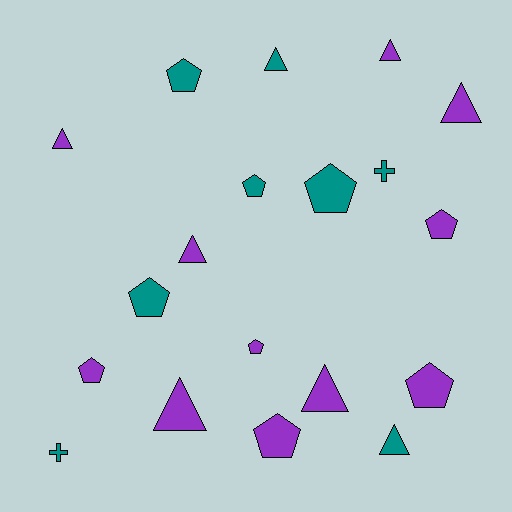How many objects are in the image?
There are 19 objects.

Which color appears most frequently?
Purple, with 11 objects.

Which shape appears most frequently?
Pentagon, with 9 objects.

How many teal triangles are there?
There are 2 teal triangles.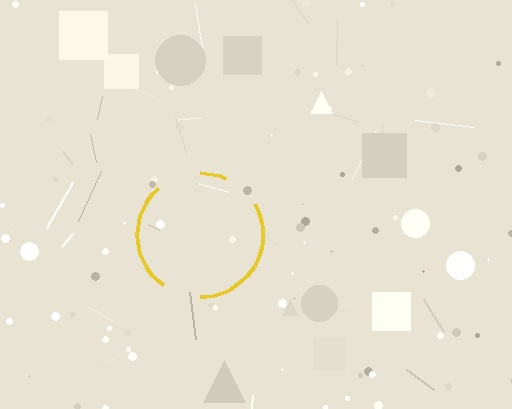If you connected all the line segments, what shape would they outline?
They would outline a circle.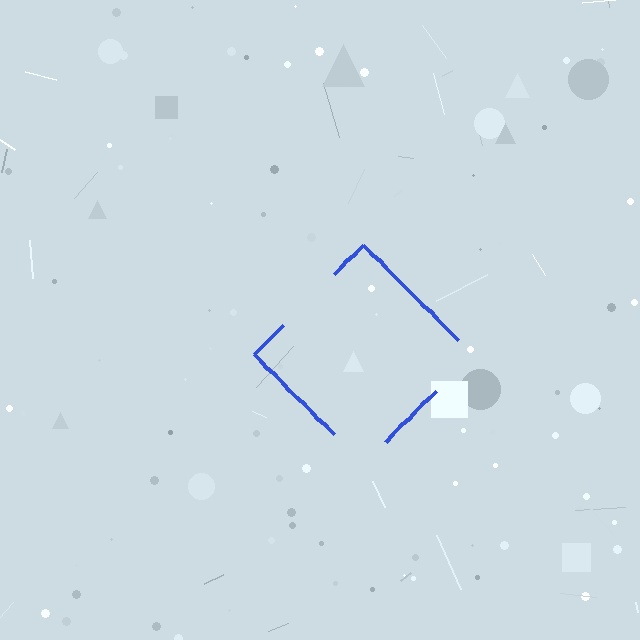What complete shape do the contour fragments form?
The contour fragments form a diamond.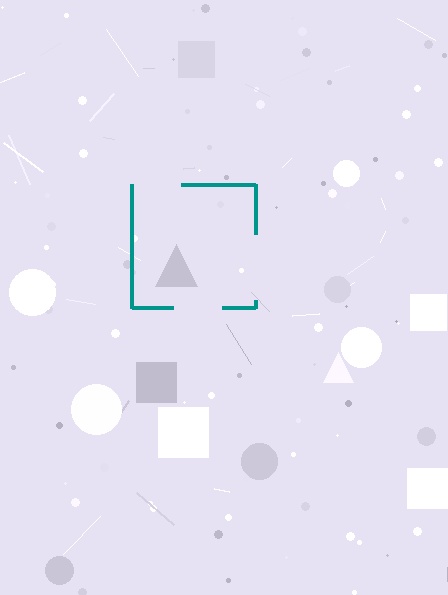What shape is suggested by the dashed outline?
The dashed outline suggests a square.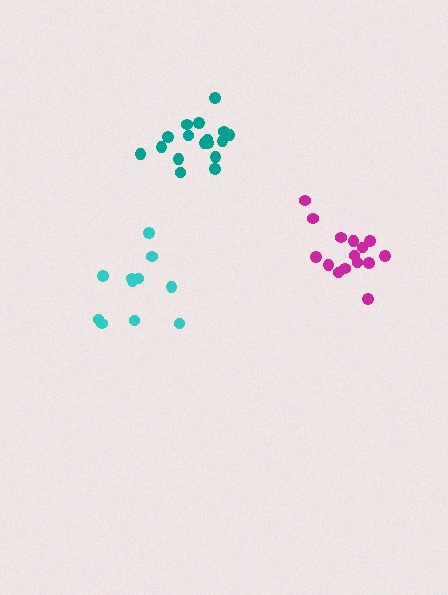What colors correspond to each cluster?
The clusters are colored: magenta, cyan, teal.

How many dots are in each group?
Group 1: 15 dots, Group 2: 11 dots, Group 3: 17 dots (43 total).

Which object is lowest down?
The cyan cluster is bottommost.